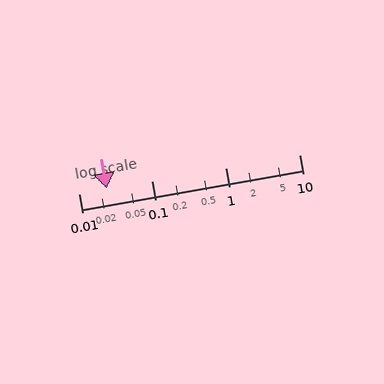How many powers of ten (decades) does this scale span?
The scale spans 3 decades, from 0.01 to 10.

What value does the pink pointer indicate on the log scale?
The pointer indicates approximately 0.024.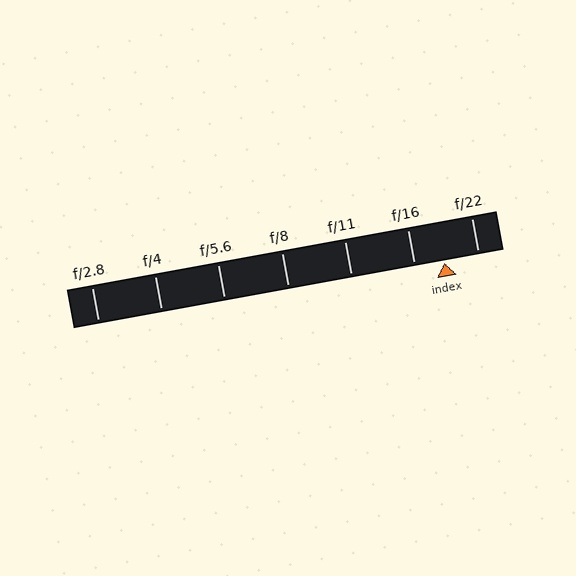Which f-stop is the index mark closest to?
The index mark is closest to f/16.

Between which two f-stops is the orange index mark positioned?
The index mark is between f/16 and f/22.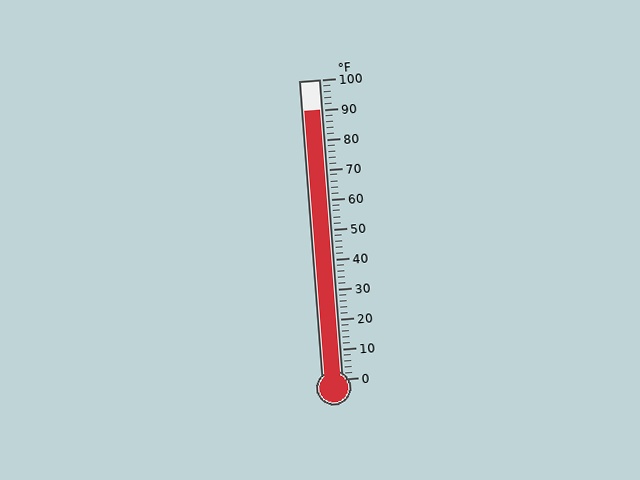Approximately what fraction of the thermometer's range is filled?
The thermometer is filled to approximately 90% of its range.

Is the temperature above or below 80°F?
The temperature is above 80°F.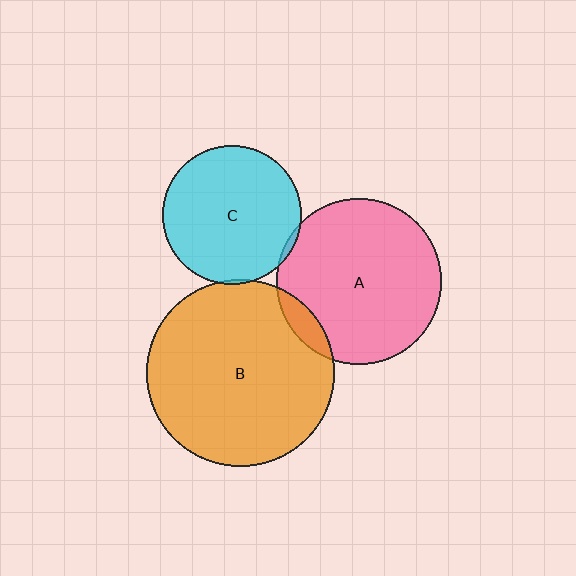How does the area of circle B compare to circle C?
Approximately 1.8 times.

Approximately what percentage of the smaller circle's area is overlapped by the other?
Approximately 5%.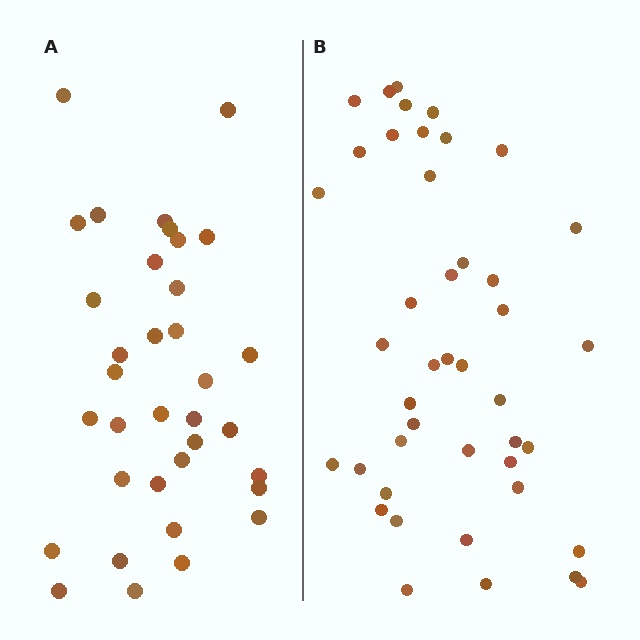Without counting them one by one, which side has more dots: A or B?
Region B (the right region) has more dots.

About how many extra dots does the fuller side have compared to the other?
Region B has roughly 8 or so more dots than region A.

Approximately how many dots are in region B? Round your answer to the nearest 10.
About 40 dots. (The exact count is 43, which rounds to 40.)